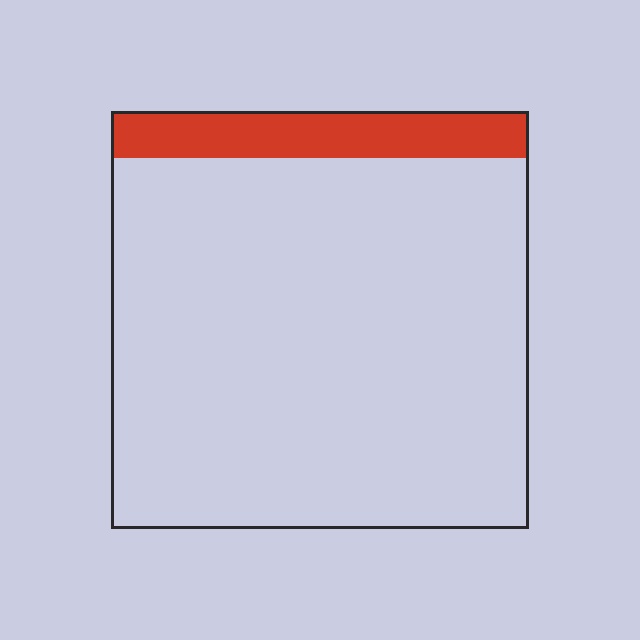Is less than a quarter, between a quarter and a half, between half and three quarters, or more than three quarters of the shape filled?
Less than a quarter.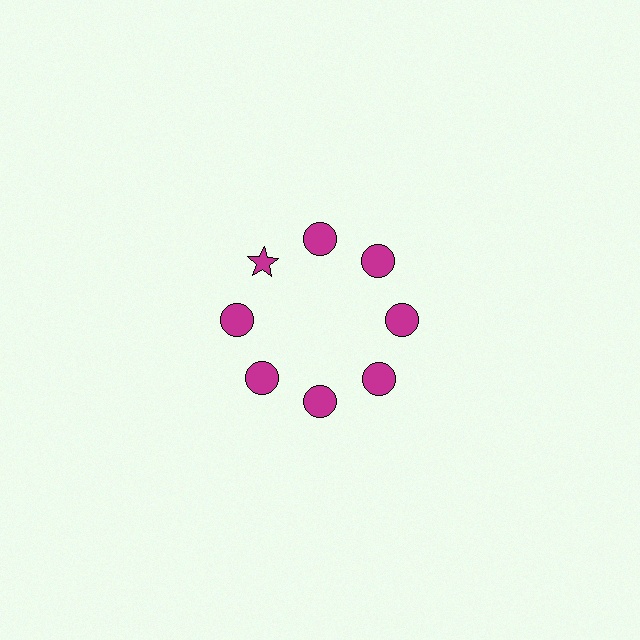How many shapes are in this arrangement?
There are 8 shapes arranged in a ring pattern.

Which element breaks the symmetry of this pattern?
The magenta star at roughly the 10 o'clock position breaks the symmetry. All other shapes are magenta circles.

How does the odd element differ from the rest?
It has a different shape: star instead of circle.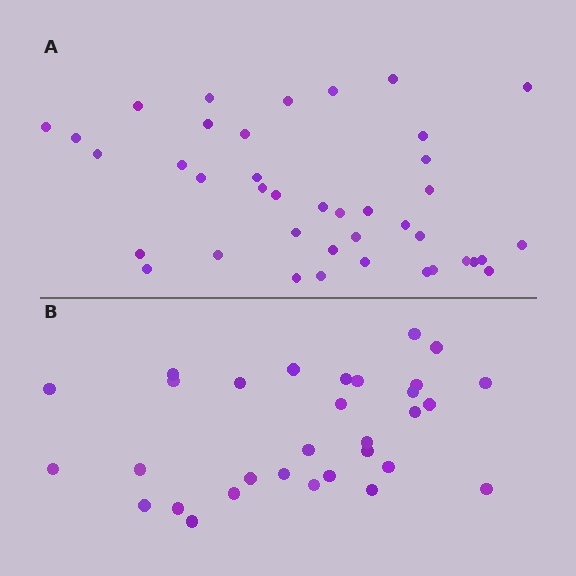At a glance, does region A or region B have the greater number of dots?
Region A (the top region) has more dots.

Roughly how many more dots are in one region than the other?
Region A has roughly 8 or so more dots than region B.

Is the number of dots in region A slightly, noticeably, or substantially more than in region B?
Region A has noticeably more, but not dramatically so. The ratio is roughly 1.3 to 1.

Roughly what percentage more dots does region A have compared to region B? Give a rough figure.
About 30% more.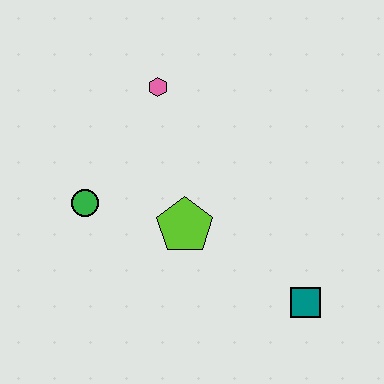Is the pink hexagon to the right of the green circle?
Yes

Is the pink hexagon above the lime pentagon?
Yes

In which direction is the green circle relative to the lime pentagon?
The green circle is to the left of the lime pentagon.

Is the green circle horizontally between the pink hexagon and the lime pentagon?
No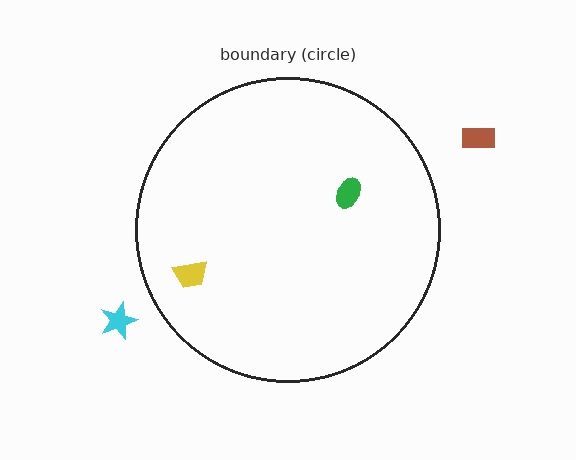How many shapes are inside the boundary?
2 inside, 2 outside.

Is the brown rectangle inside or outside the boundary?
Outside.